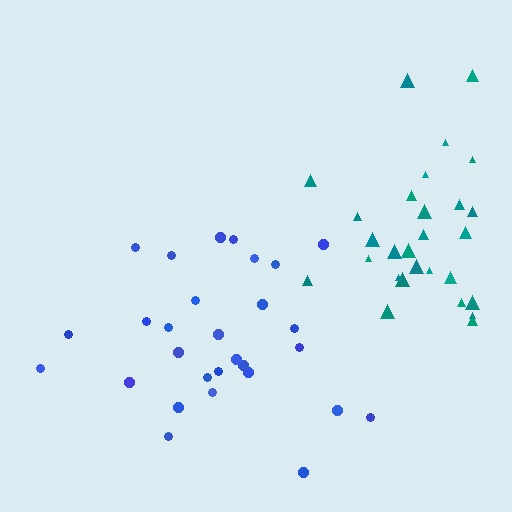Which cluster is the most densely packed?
Teal.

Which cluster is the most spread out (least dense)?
Blue.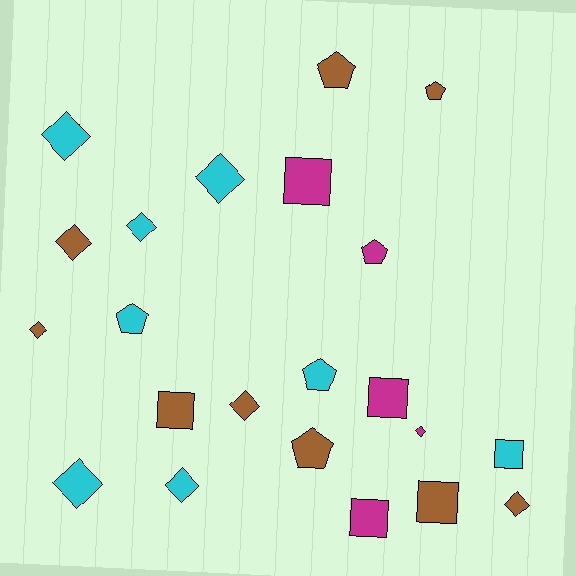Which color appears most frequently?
Brown, with 9 objects.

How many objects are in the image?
There are 22 objects.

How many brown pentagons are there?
There are 3 brown pentagons.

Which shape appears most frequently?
Diamond, with 10 objects.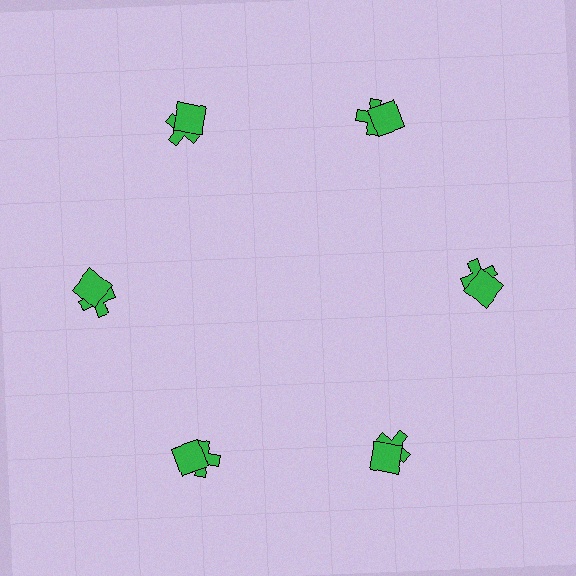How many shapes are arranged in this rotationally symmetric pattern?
There are 12 shapes, arranged in 6 groups of 2.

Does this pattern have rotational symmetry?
Yes, this pattern has 6-fold rotational symmetry. It looks the same after rotating 60 degrees around the center.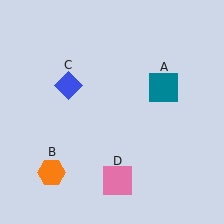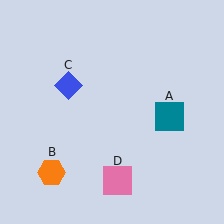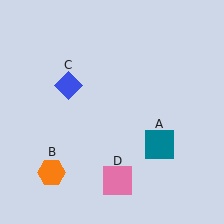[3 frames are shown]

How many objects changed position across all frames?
1 object changed position: teal square (object A).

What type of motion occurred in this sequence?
The teal square (object A) rotated clockwise around the center of the scene.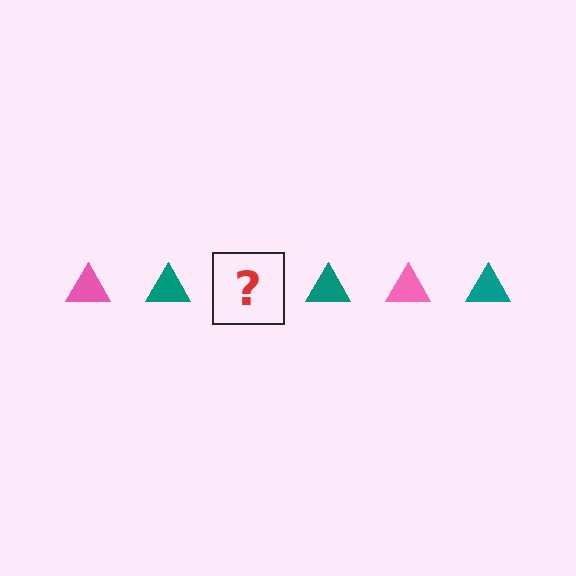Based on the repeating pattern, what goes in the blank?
The blank should be a pink triangle.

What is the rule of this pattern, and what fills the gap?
The rule is that the pattern cycles through pink, teal triangles. The gap should be filled with a pink triangle.